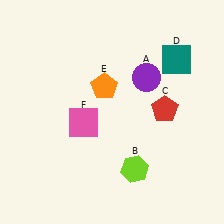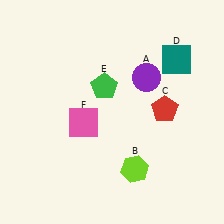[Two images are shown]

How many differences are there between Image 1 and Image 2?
There is 1 difference between the two images.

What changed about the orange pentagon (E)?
In Image 1, E is orange. In Image 2, it changed to green.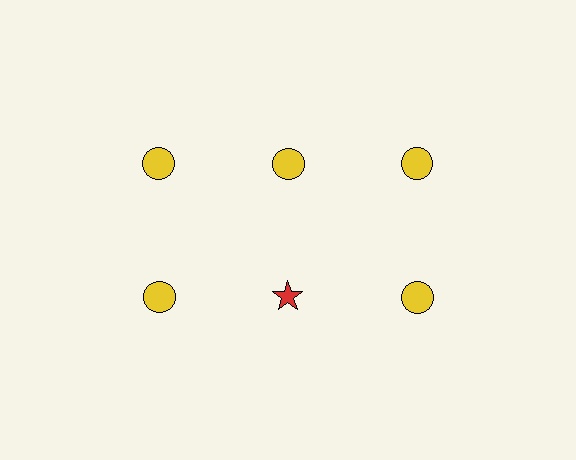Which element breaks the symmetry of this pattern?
The red star in the second row, second from left column breaks the symmetry. All other shapes are yellow circles.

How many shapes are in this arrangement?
There are 6 shapes arranged in a grid pattern.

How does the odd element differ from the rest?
It differs in both color (red instead of yellow) and shape (star instead of circle).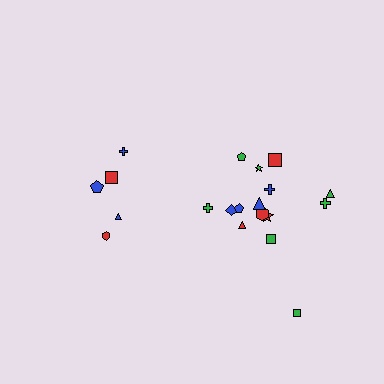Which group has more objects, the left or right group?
The right group.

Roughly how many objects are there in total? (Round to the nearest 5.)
Roughly 20 objects in total.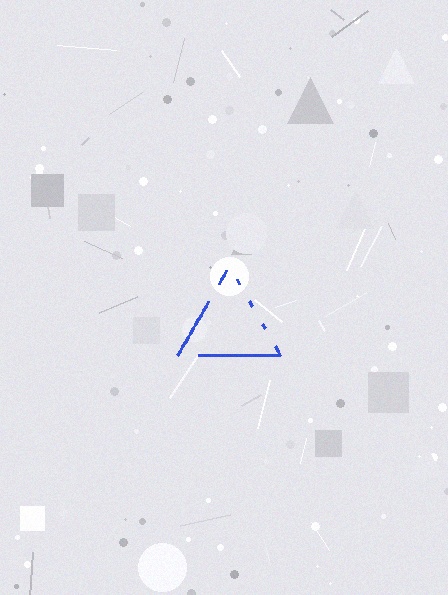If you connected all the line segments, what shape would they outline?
They would outline a triangle.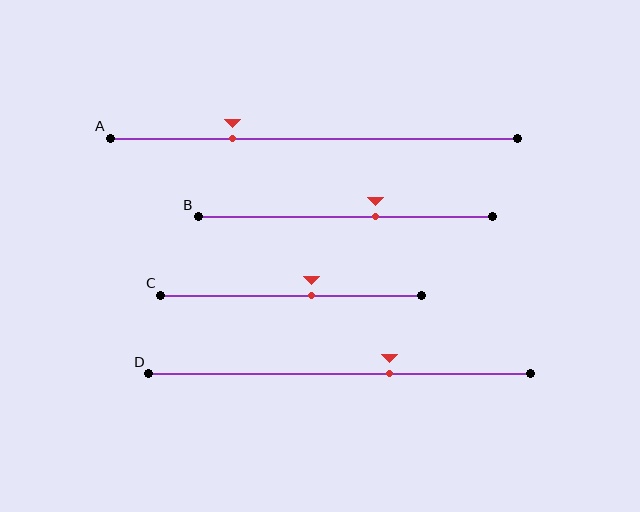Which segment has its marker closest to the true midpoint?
Segment C has its marker closest to the true midpoint.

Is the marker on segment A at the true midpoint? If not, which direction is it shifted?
No, the marker on segment A is shifted to the left by about 20% of the segment length.